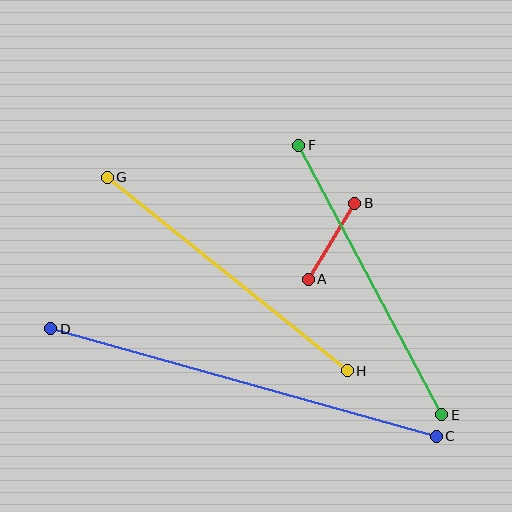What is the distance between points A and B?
The distance is approximately 89 pixels.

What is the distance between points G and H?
The distance is approximately 308 pixels.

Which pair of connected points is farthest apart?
Points C and D are farthest apart.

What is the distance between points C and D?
The distance is approximately 400 pixels.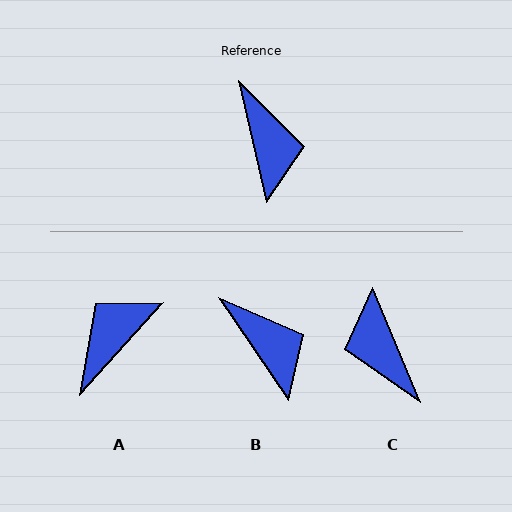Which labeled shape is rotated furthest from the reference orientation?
C, about 170 degrees away.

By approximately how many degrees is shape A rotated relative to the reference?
Approximately 125 degrees counter-clockwise.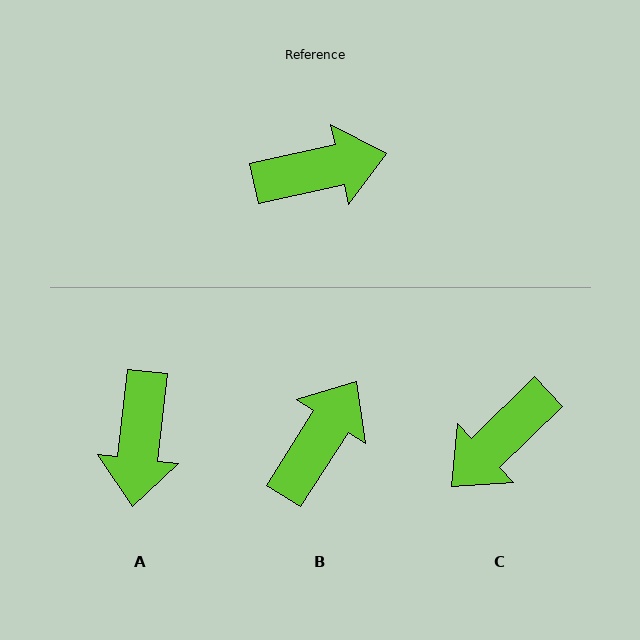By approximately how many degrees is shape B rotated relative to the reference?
Approximately 45 degrees counter-clockwise.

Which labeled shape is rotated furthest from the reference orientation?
C, about 149 degrees away.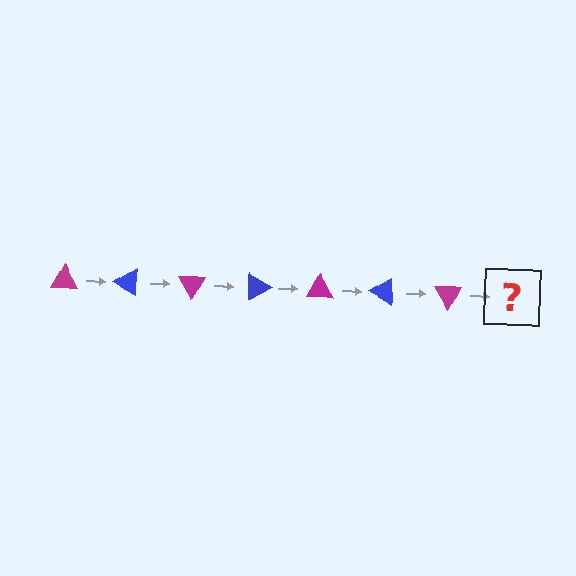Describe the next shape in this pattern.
It should be a blue triangle, rotated 210 degrees from the start.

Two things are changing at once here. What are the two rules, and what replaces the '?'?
The two rules are that it rotates 30 degrees each step and the color cycles through magenta and blue. The '?' should be a blue triangle, rotated 210 degrees from the start.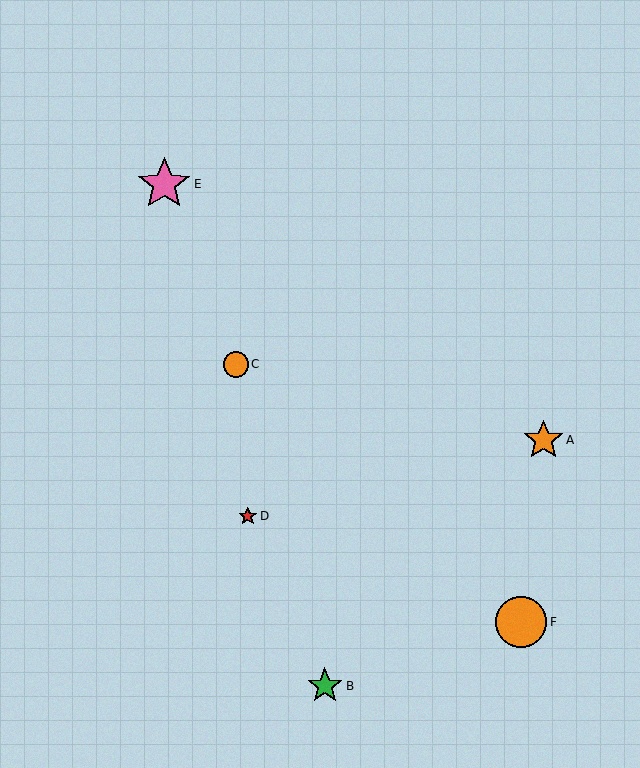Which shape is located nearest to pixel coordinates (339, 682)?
The green star (labeled B) at (325, 686) is nearest to that location.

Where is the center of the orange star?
The center of the orange star is at (543, 440).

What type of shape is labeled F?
Shape F is an orange circle.